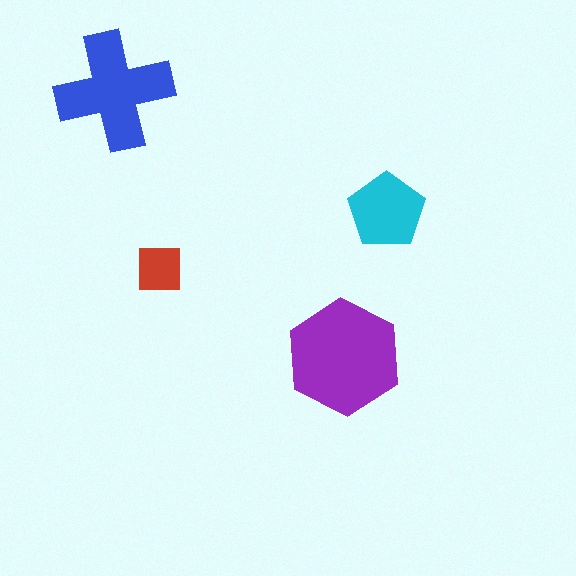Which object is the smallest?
The red square.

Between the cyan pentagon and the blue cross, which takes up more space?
The blue cross.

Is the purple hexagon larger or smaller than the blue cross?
Larger.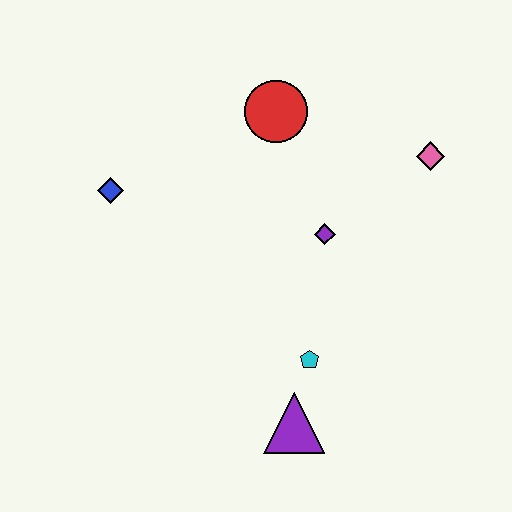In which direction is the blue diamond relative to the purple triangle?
The blue diamond is above the purple triangle.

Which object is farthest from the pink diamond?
The blue diamond is farthest from the pink diamond.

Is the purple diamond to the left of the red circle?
No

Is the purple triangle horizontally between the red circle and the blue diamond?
No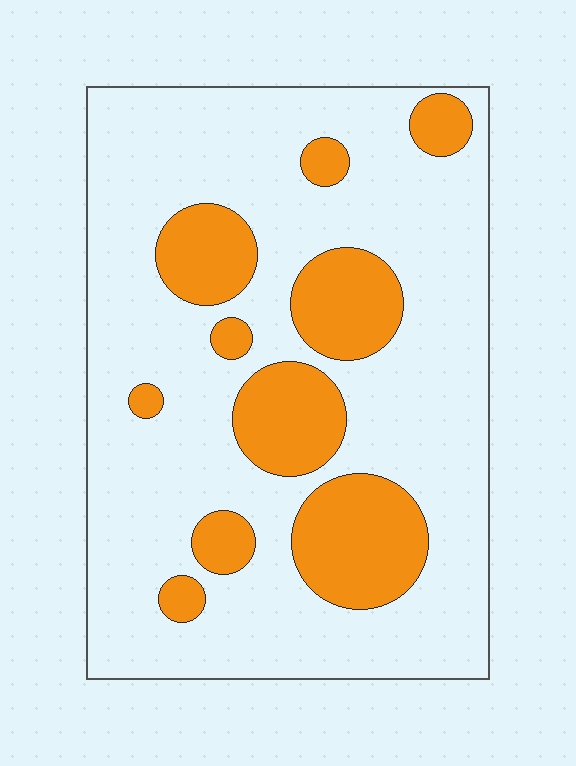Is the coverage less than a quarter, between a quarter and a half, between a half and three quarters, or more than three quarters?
Less than a quarter.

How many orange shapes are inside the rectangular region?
10.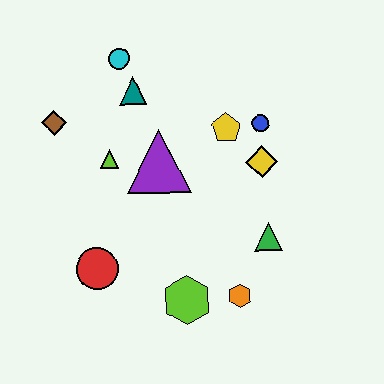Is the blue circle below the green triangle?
No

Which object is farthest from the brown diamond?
The orange hexagon is farthest from the brown diamond.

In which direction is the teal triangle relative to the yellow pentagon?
The teal triangle is to the left of the yellow pentagon.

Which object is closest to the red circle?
The lime hexagon is closest to the red circle.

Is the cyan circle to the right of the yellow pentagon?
No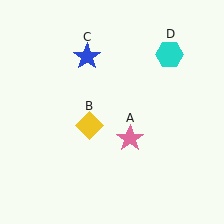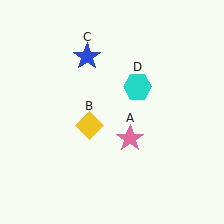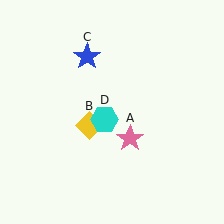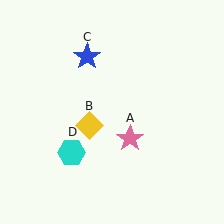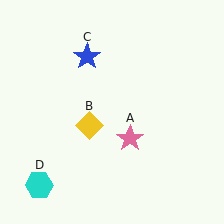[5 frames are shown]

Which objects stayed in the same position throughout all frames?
Pink star (object A) and yellow diamond (object B) and blue star (object C) remained stationary.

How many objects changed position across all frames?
1 object changed position: cyan hexagon (object D).